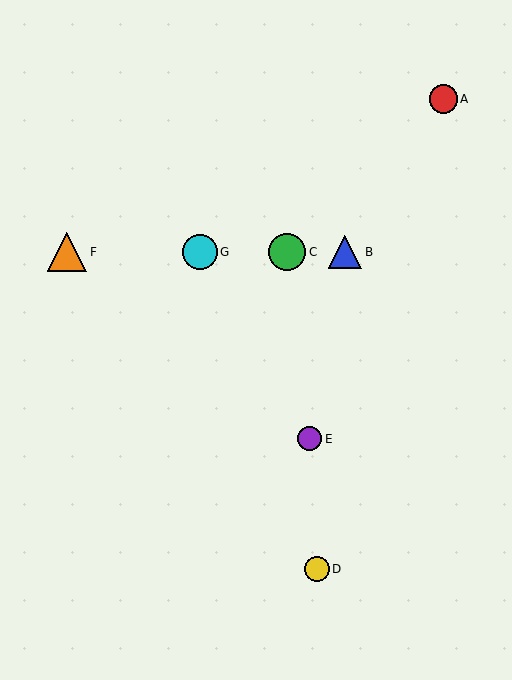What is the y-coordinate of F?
Object F is at y≈252.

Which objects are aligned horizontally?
Objects B, C, F, G are aligned horizontally.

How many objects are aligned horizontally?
4 objects (B, C, F, G) are aligned horizontally.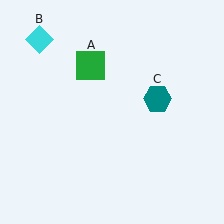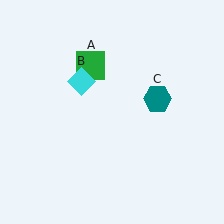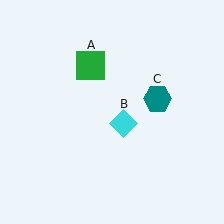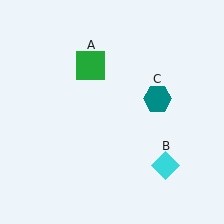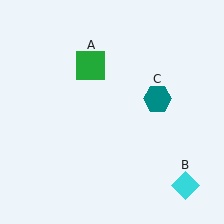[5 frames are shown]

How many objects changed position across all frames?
1 object changed position: cyan diamond (object B).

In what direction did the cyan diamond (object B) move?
The cyan diamond (object B) moved down and to the right.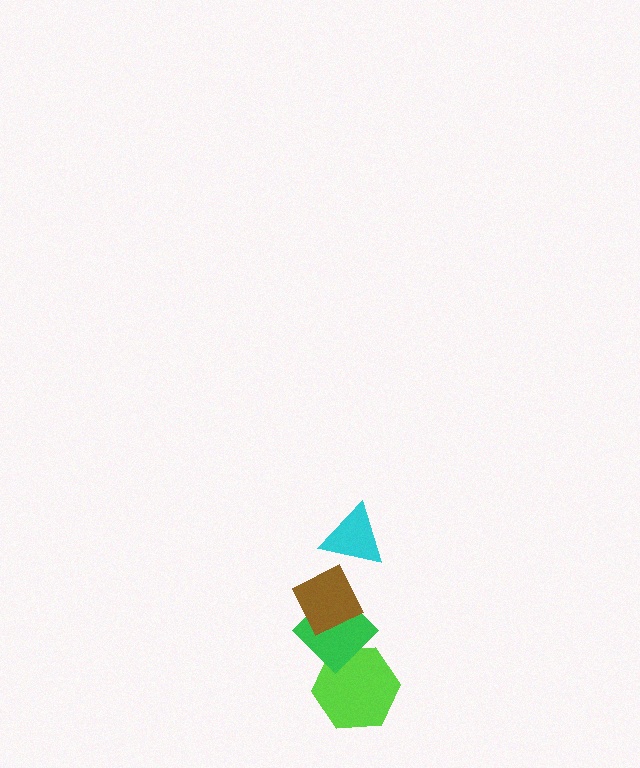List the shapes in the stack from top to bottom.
From top to bottom: the cyan triangle, the brown diamond, the green diamond, the lime hexagon.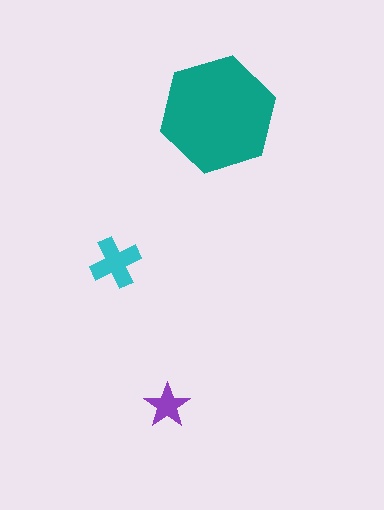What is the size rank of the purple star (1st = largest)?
3rd.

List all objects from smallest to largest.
The purple star, the cyan cross, the teal hexagon.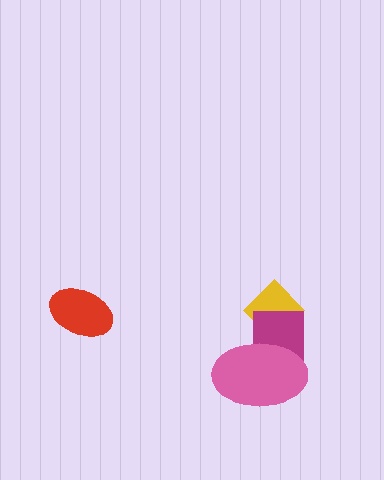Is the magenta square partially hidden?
Yes, it is partially covered by another shape.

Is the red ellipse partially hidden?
No, no other shape covers it.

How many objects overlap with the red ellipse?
0 objects overlap with the red ellipse.